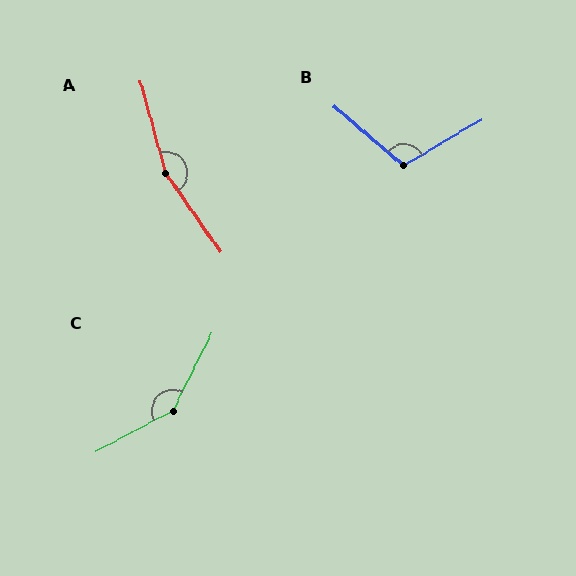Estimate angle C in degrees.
Approximately 145 degrees.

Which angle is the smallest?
B, at approximately 108 degrees.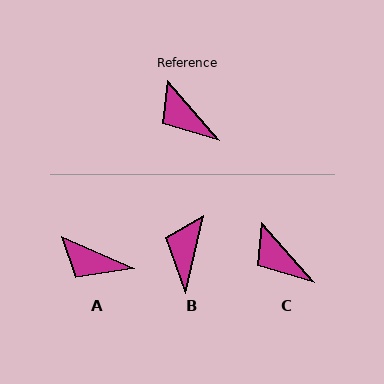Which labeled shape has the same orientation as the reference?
C.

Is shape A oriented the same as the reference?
No, it is off by about 25 degrees.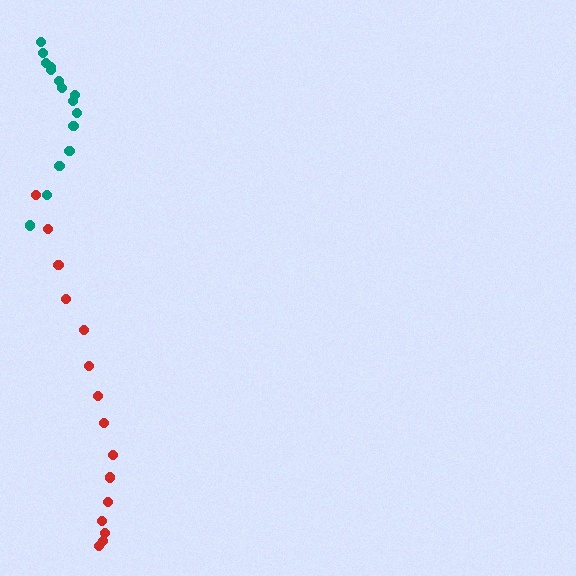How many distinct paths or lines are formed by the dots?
There are 2 distinct paths.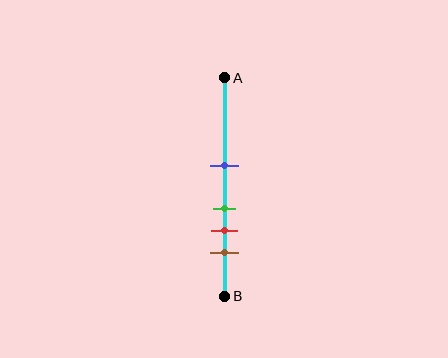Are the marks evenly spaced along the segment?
No, the marks are not evenly spaced.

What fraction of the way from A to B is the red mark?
The red mark is approximately 70% (0.7) of the way from A to B.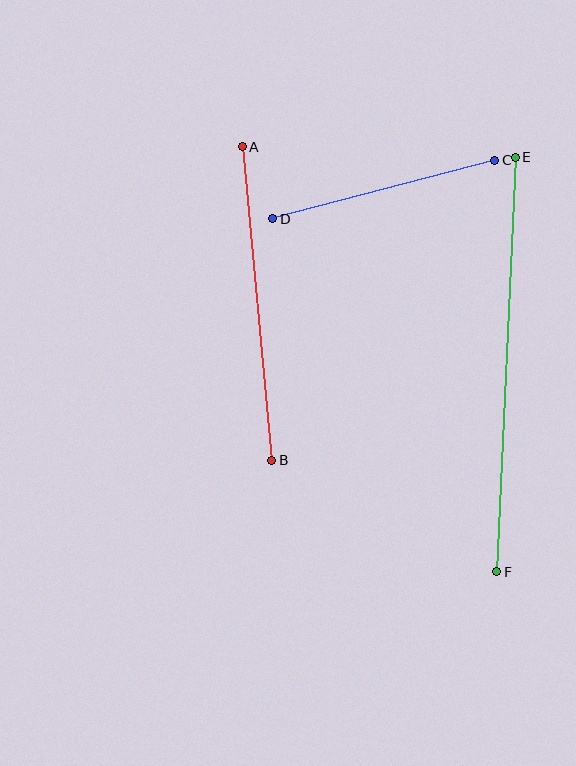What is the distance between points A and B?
The distance is approximately 315 pixels.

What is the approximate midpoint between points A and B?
The midpoint is at approximately (257, 303) pixels.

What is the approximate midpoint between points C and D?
The midpoint is at approximately (384, 189) pixels.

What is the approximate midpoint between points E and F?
The midpoint is at approximately (506, 364) pixels.